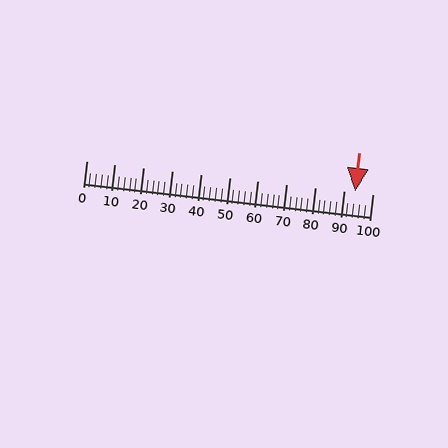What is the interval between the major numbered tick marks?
The major tick marks are spaced 10 units apart.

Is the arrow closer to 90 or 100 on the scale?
The arrow is closer to 90.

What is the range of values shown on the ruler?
The ruler shows values from 0 to 100.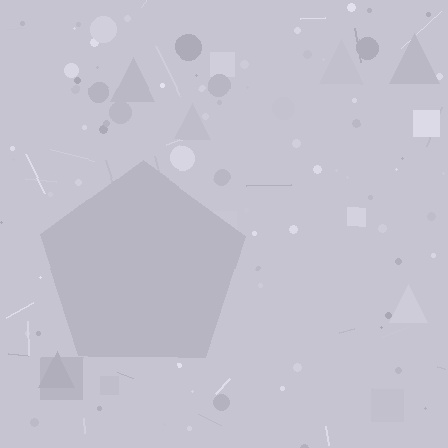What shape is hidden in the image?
A pentagon is hidden in the image.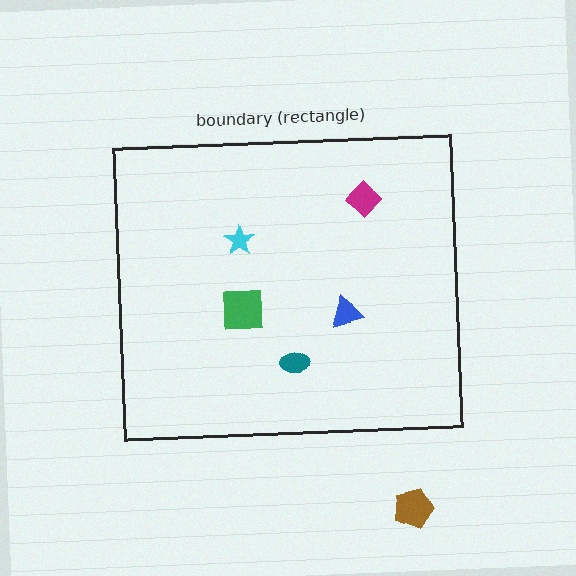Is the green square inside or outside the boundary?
Inside.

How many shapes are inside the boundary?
5 inside, 1 outside.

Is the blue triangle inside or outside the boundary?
Inside.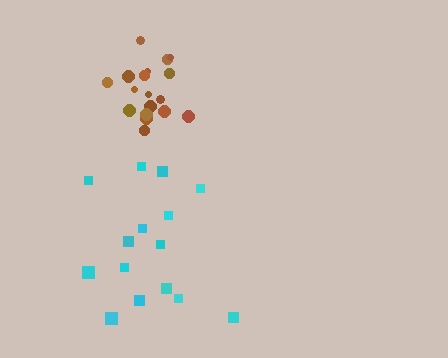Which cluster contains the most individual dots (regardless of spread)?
Brown (19).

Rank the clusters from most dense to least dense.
brown, cyan.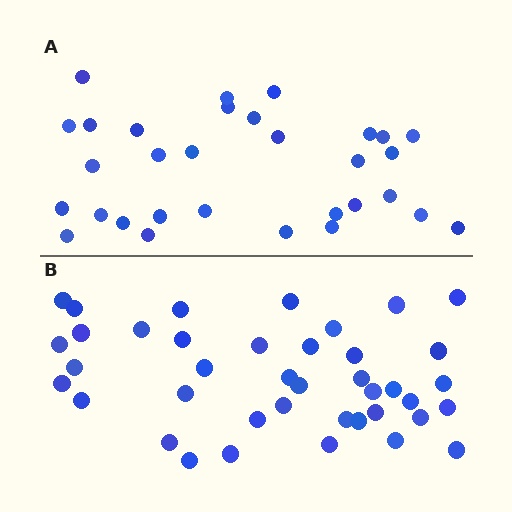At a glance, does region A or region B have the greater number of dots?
Region B (the bottom region) has more dots.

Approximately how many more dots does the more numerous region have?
Region B has roughly 8 or so more dots than region A.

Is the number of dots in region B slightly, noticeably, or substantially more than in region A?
Region B has noticeably more, but not dramatically so. The ratio is roughly 1.3 to 1.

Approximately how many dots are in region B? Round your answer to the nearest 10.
About 40 dots.